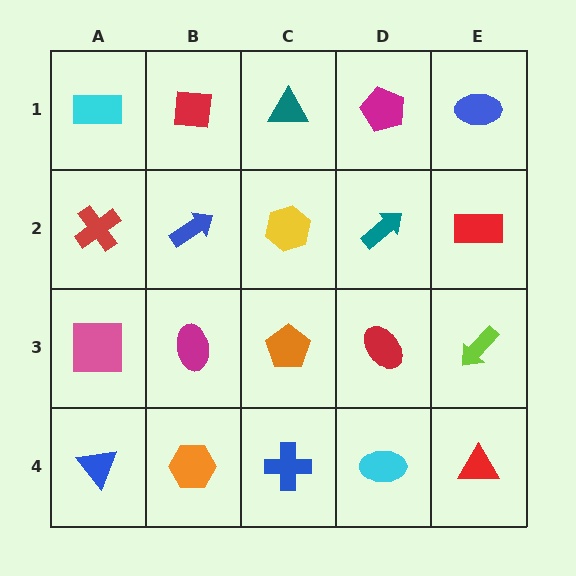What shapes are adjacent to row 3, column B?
A blue arrow (row 2, column B), an orange hexagon (row 4, column B), a pink square (row 3, column A), an orange pentagon (row 3, column C).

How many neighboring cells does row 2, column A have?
3.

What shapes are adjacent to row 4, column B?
A magenta ellipse (row 3, column B), a blue triangle (row 4, column A), a blue cross (row 4, column C).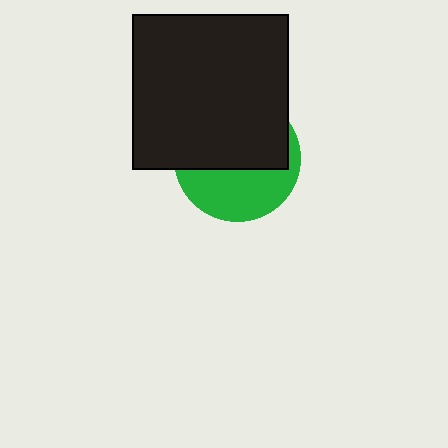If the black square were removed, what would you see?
You would see the complete green circle.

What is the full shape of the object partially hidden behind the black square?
The partially hidden object is a green circle.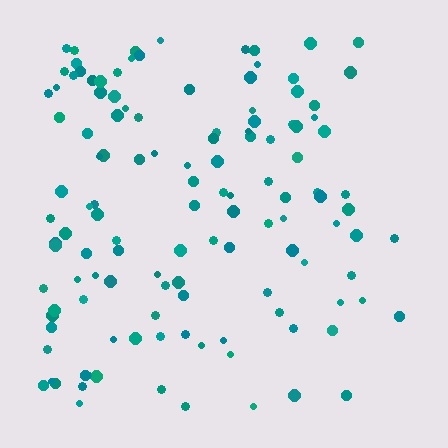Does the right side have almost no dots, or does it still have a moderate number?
Still a moderate number, just noticeably fewer than the left.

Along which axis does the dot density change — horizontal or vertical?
Horizontal.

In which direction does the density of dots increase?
From right to left, with the left side densest.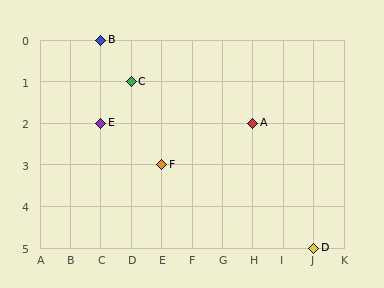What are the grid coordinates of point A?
Point A is at grid coordinates (H, 2).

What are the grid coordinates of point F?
Point F is at grid coordinates (E, 3).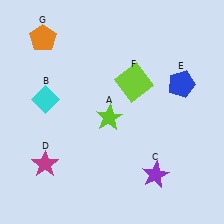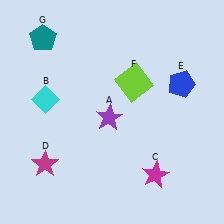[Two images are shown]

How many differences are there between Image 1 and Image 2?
There are 3 differences between the two images.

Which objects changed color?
A changed from lime to purple. C changed from purple to magenta. G changed from orange to teal.